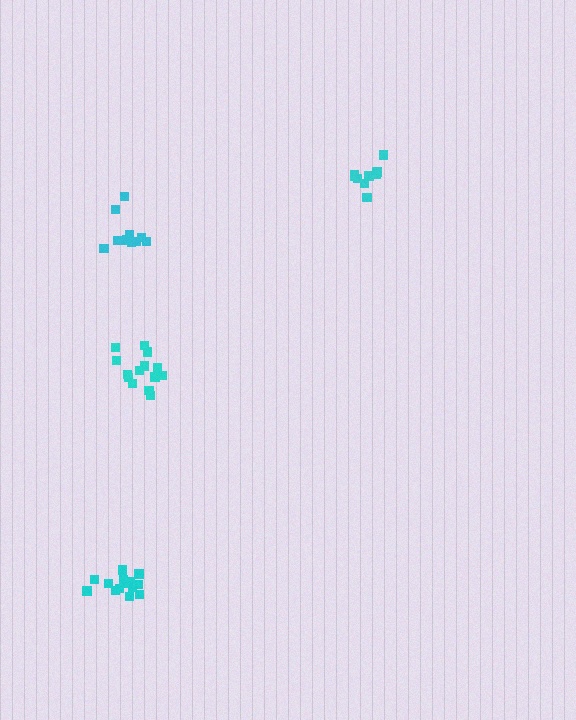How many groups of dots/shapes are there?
There are 4 groups.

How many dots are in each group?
Group 1: 10 dots, Group 2: 9 dots, Group 3: 14 dots, Group 4: 14 dots (47 total).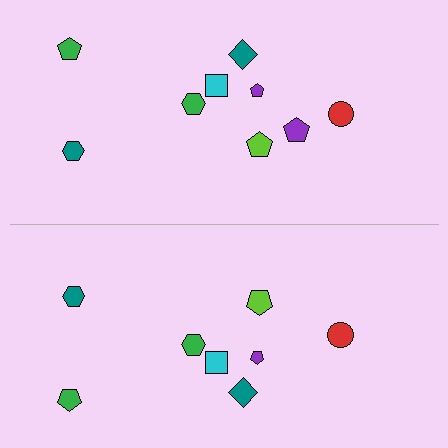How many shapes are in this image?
There are 17 shapes in this image.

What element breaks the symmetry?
A purple pentagon is missing from the bottom side.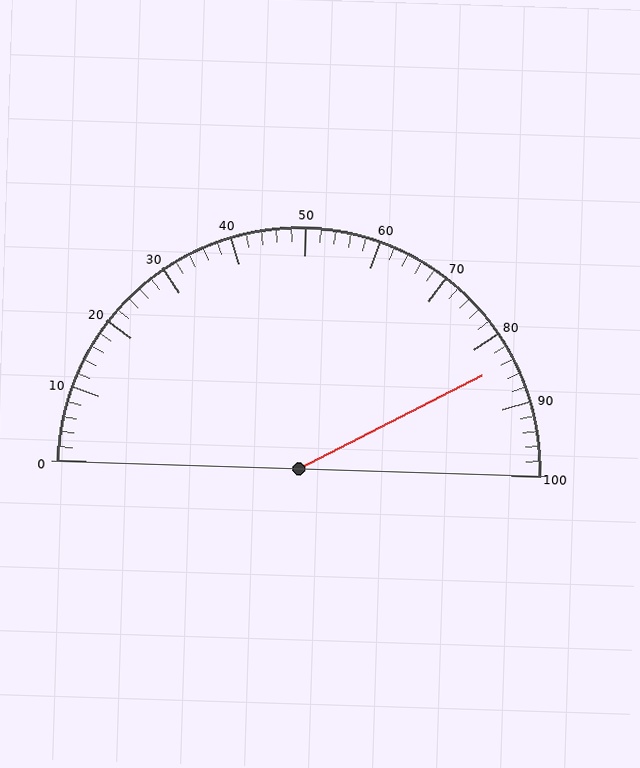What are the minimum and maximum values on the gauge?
The gauge ranges from 0 to 100.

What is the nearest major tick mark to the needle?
The nearest major tick mark is 80.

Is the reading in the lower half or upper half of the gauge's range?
The reading is in the upper half of the range (0 to 100).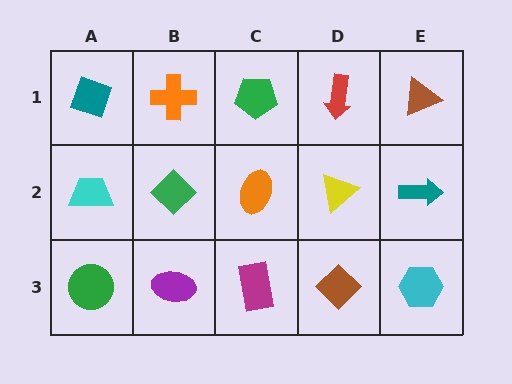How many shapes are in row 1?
5 shapes.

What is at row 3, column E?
A cyan hexagon.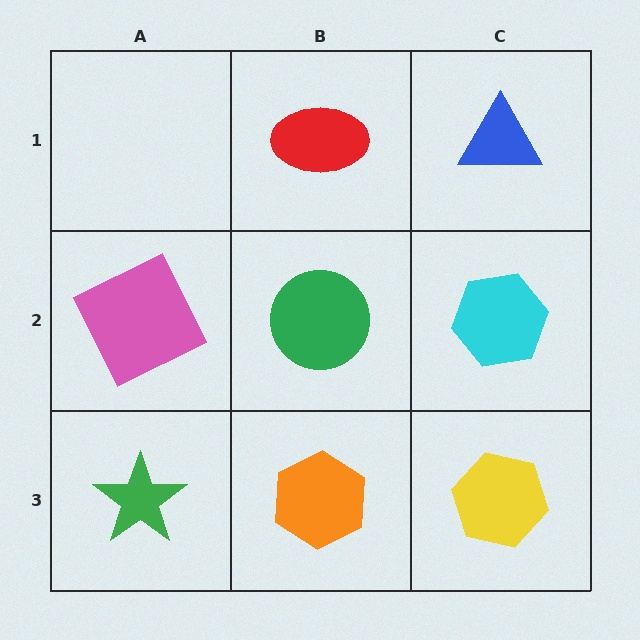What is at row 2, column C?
A cyan hexagon.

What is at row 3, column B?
An orange hexagon.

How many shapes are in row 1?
2 shapes.